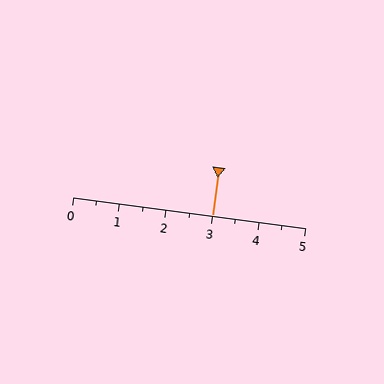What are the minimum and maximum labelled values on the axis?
The axis runs from 0 to 5.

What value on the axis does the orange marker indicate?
The marker indicates approximately 3.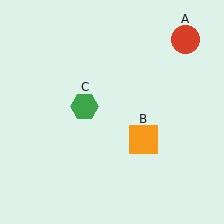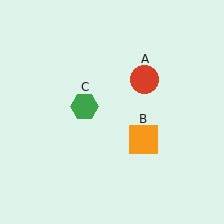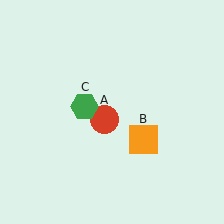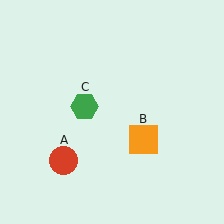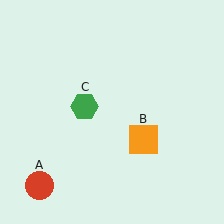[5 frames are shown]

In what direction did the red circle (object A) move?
The red circle (object A) moved down and to the left.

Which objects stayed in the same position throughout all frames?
Orange square (object B) and green hexagon (object C) remained stationary.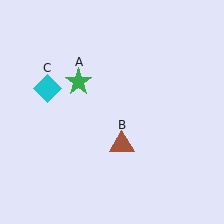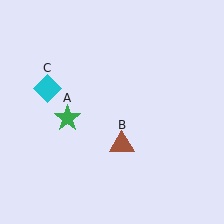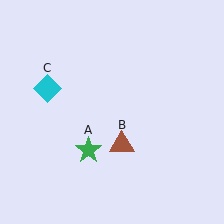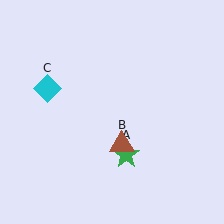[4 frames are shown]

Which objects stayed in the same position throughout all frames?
Brown triangle (object B) and cyan diamond (object C) remained stationary.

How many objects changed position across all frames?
1 object changed position: green star (object A).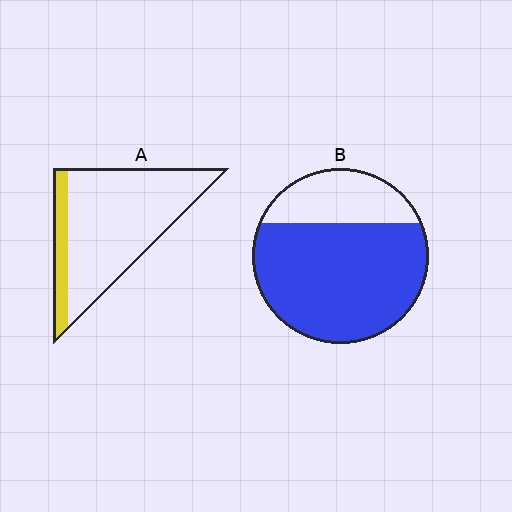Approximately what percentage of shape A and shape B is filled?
A is approximately 15% and B is approximately 75%.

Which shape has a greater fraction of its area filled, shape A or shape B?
Shape B.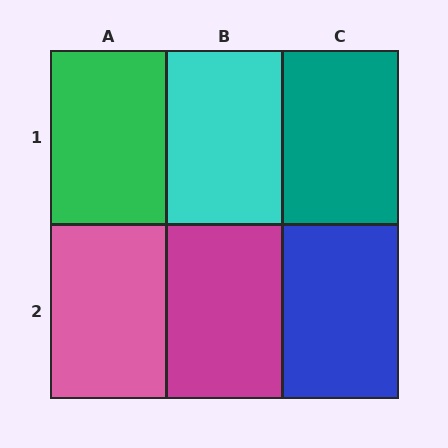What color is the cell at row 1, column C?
Teal.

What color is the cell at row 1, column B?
Cyan.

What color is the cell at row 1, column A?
Green.